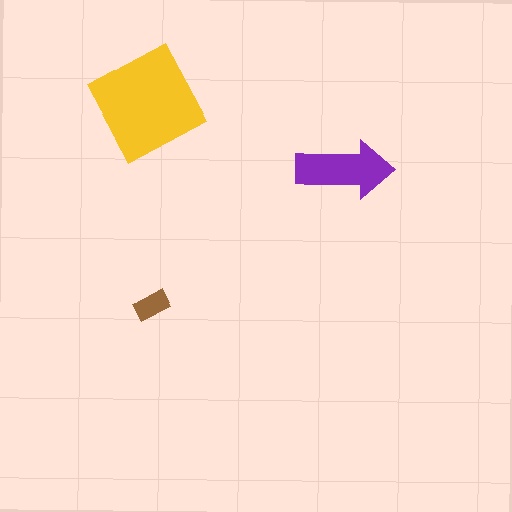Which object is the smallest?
The brown rectangle.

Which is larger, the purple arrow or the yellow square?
The yellow square.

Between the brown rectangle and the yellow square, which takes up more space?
The yellow square.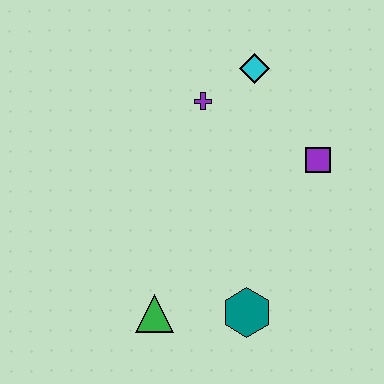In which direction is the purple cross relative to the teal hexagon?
The purple cross is above the teal hexagon.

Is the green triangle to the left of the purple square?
Yes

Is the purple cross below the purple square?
No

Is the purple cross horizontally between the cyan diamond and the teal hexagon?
No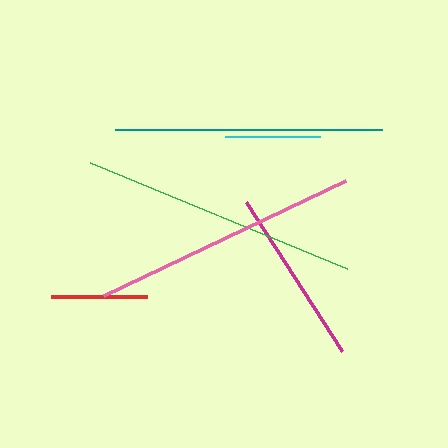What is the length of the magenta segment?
The magenta segment is approximately 177 pixels long.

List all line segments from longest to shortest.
From longest to shortest: green, pink, teal, magenta, red, cyan.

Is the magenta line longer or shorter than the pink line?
The pink line is longer than the magenta line.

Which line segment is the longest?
The green line is the longest at approximately 279 pixels.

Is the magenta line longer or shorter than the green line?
The green line is longer than the magenta line.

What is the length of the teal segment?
The teal segment is approximately 267 pixels long.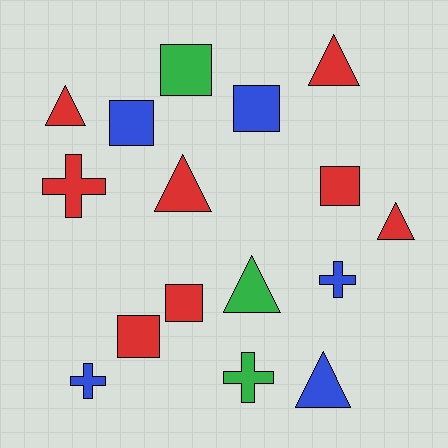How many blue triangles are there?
There is 1 blue triangle.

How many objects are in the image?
There are 16 objects.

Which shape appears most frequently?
Triangle, with 6 objects.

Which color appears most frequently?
Red, with 8 objects.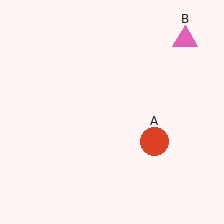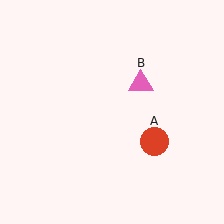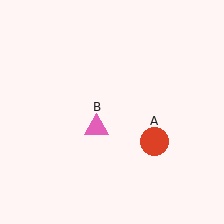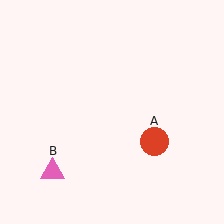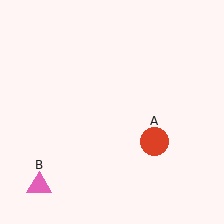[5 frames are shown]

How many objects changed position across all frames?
1 object changed position: pink triangle (object B).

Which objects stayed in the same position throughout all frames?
Red circle (object A) remained stationary.